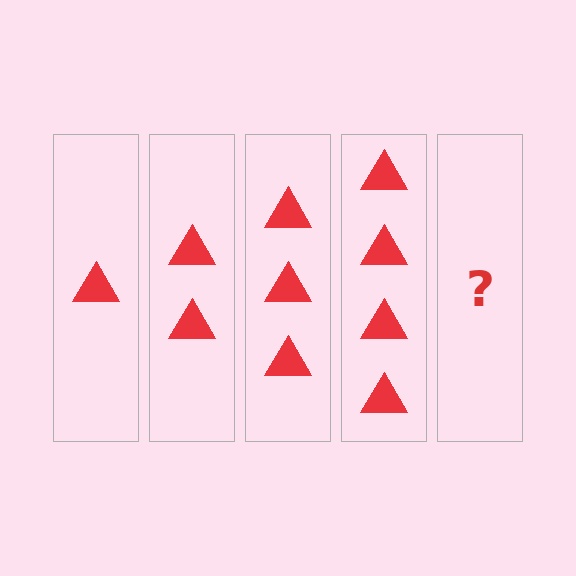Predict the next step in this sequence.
The next step is 5 triangles.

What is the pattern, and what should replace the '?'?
The pattern is that each step adds one more triangle. The '?' should be 5 triangles.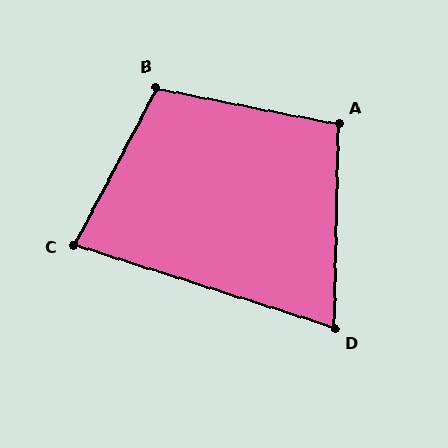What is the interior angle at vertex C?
Approximately 80 degrees (acute).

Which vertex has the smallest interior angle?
D, at approximately 73 degrees.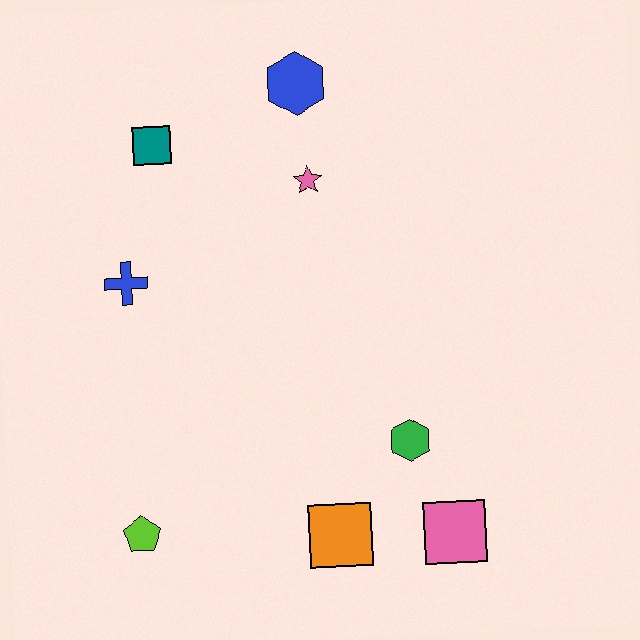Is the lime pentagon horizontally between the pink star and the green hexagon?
No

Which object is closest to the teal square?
The blue cross is closest to the teal square.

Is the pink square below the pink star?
Yes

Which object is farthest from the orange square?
The blue hexagon is farthest from the orange square.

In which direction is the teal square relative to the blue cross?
The teal square is above the blue cross.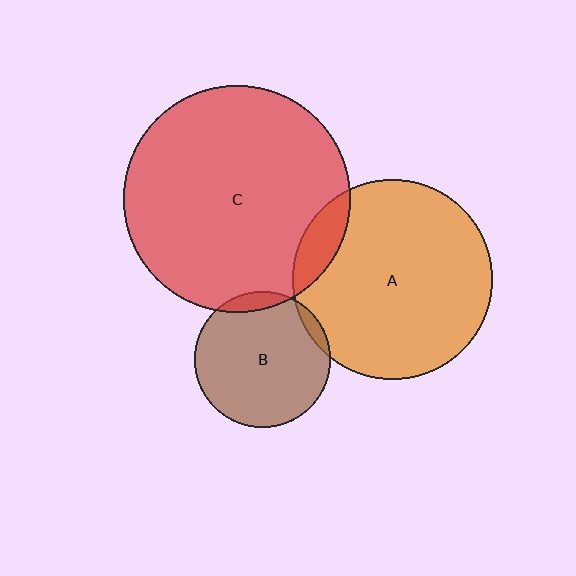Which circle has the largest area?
Circle C (red).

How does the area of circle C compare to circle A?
Approximately 1.3 times.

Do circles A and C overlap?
Yes.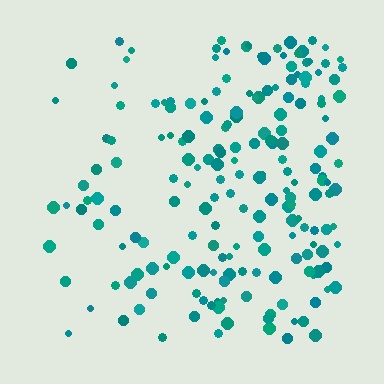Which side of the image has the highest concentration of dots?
The right.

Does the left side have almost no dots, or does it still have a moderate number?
Still a moderate number, just noticeably fewer than the right.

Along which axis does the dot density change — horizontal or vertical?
Horizontal.